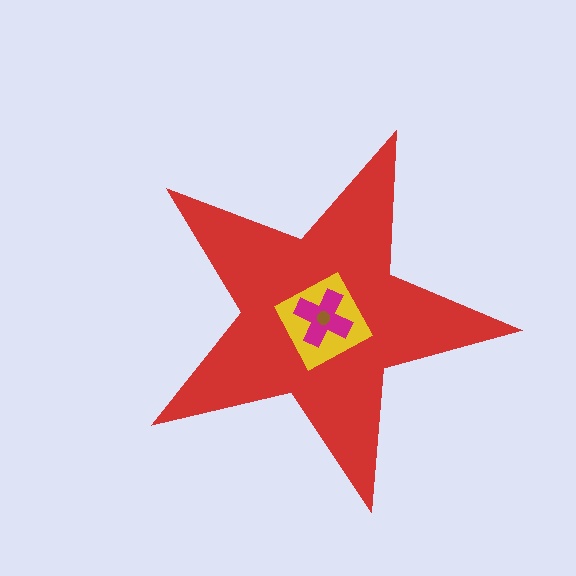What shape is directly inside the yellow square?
The magenta cross.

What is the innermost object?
The brown circle.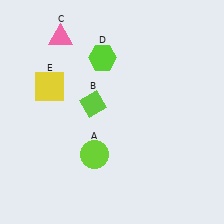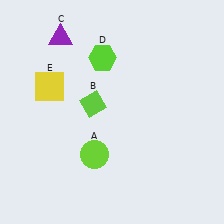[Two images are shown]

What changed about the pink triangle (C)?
In Image 1, C is pink. In Image 2, it changed to purple.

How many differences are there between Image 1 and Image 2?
There is 1 difference between the two images.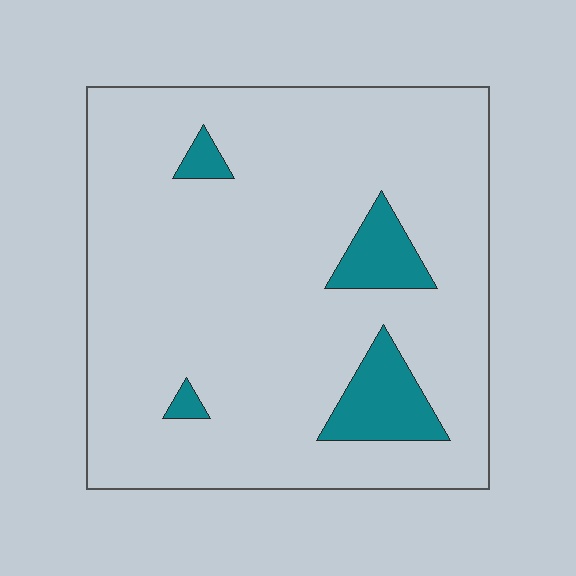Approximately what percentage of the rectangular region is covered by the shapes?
Approximately 10%.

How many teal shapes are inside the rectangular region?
4.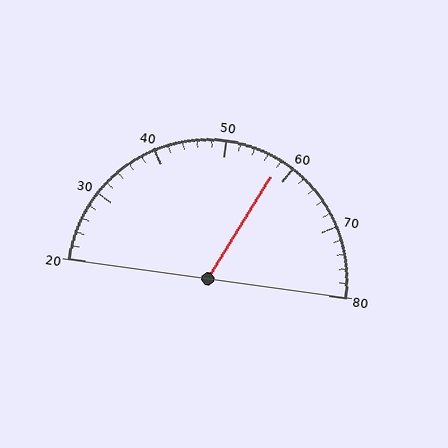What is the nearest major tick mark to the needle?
The nearest major tick mark is 60.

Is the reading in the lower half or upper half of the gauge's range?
The reading is in the upper half of the range (20 to 80).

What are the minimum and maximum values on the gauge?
The gauge ranges from 20 to 80.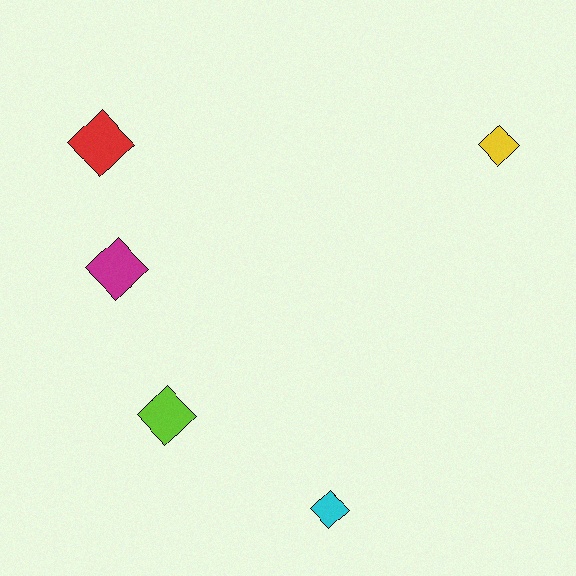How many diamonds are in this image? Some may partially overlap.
There are 5 diamonds.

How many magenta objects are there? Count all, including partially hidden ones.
There is 1 magenta object.